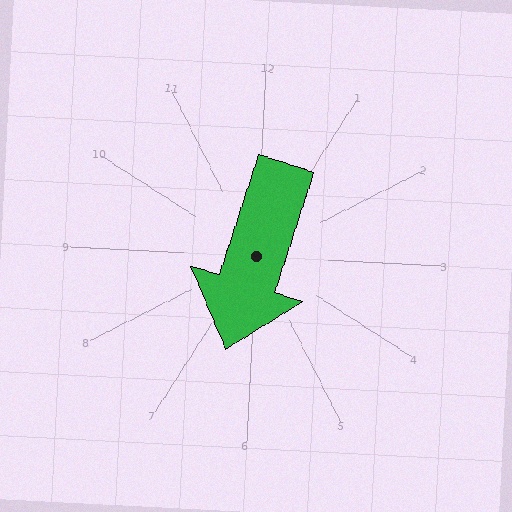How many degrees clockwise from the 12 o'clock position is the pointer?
Approximately 195 degrees.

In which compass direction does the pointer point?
South.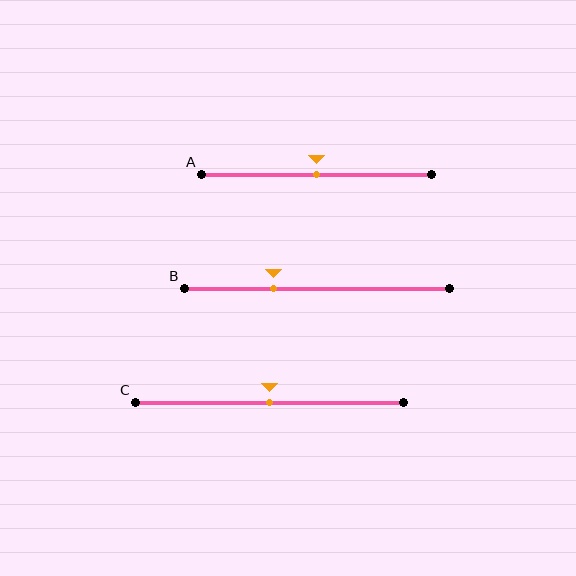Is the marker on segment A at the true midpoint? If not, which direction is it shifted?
Yes, the marker on segment A is at the true midpoint.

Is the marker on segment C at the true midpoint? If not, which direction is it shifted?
Yes, the marker on segment C is at the true midpoint.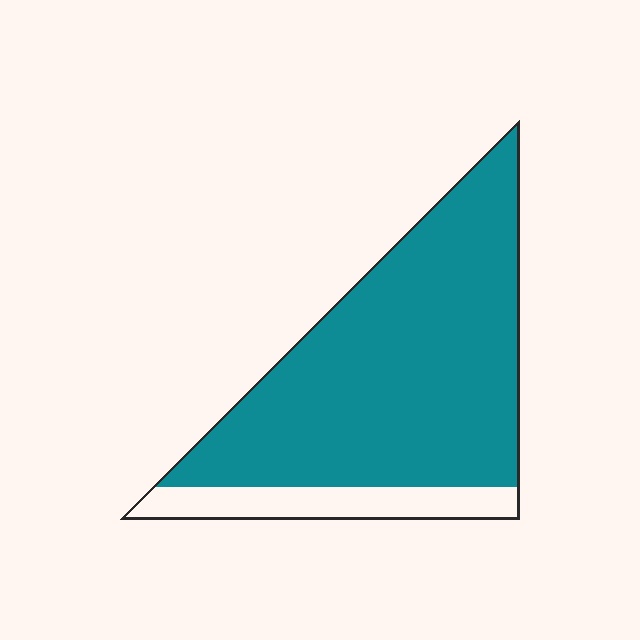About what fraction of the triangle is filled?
About five sixths (5/6).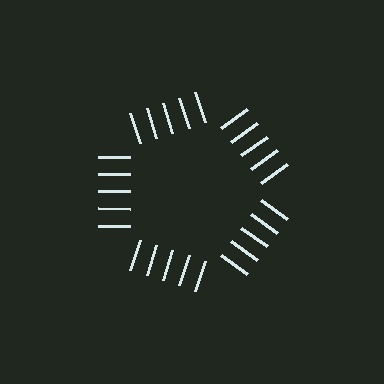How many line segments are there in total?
25 — 5 along each of the 5 edges.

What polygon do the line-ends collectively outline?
An illusory pentagon — the line segments terminate on its edges but no continuous stroke is drawn.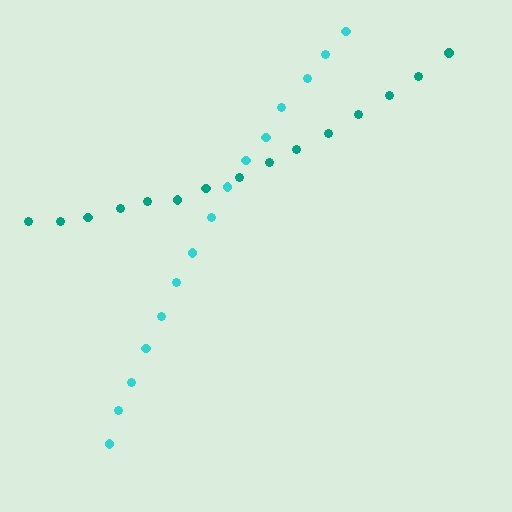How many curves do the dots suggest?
There are 2 distinct paths.